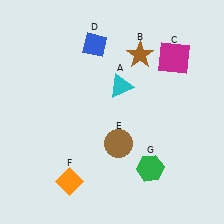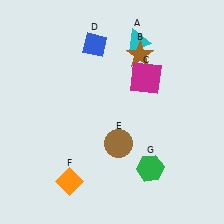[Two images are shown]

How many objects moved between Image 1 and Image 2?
2 objects moved between the two images.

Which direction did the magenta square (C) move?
The magenta square (C) moved left.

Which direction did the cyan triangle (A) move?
The cyan triangle (A) moved up.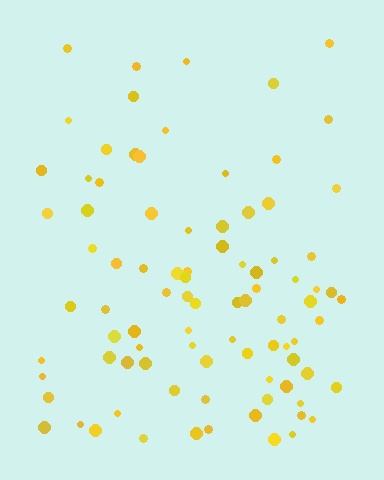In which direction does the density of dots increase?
From top to bottom, with the bottom side densest.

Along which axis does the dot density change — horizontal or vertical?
Vertical.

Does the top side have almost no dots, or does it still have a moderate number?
Still a moderate number, just noticeably fewer than the bottom.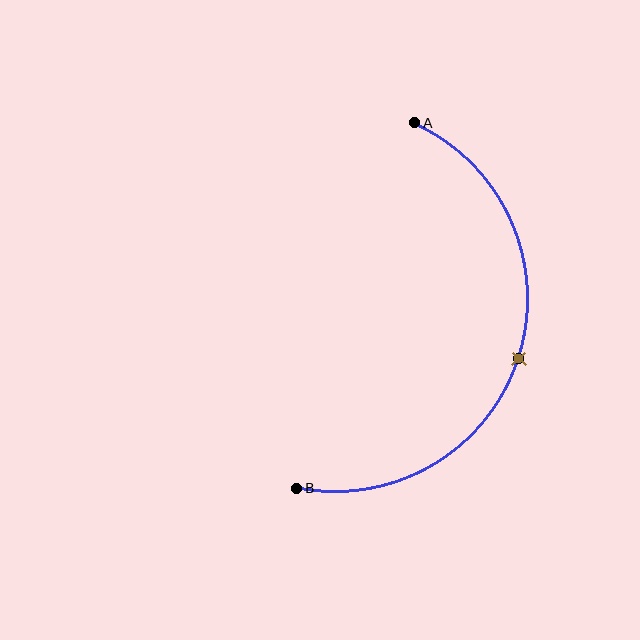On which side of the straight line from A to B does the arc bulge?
The arc bulges to the right of the straight line connecting A and B.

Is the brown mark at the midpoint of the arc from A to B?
Yes. The brown mark lies on the arc at equal arc-length from both A and B — it is the arc midpoint.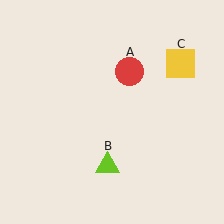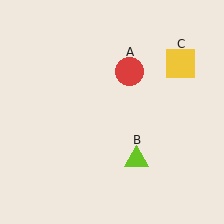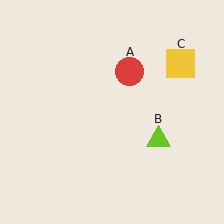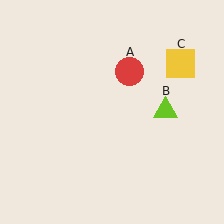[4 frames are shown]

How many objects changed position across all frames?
1 object changed position: lime triangle (object B).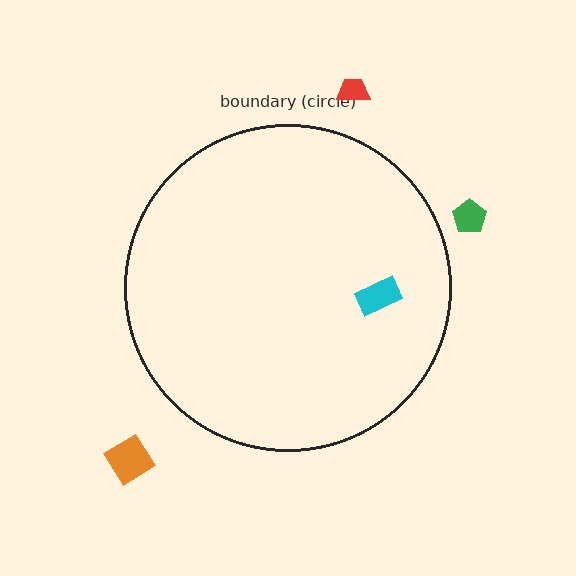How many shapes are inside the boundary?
1 inside, 3 outside.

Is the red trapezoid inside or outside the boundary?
Outside.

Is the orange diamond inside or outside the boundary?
Outside.